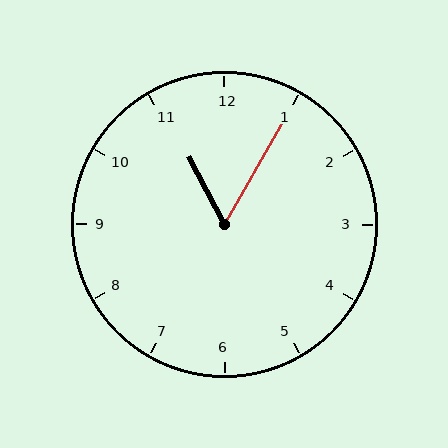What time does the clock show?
11:05.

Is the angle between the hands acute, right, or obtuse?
It is acute.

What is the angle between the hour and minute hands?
Approximately 58 degrees.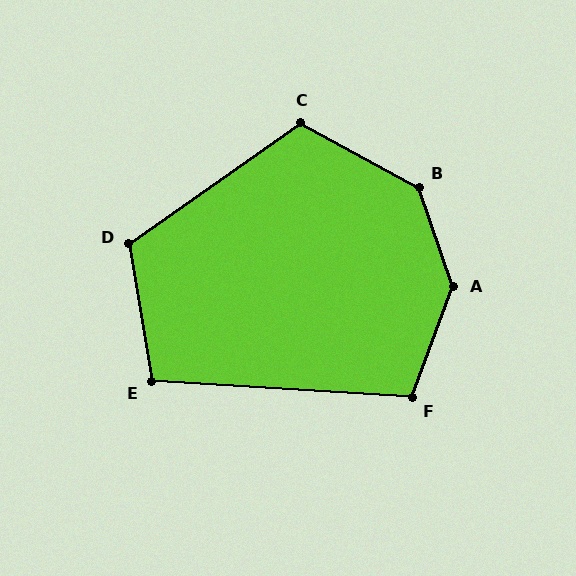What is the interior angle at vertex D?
Approximately 116 degrees (obtuse).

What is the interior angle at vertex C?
Approximately 116 degrees (obtuse).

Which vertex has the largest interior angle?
A, at approximately 141 degrees.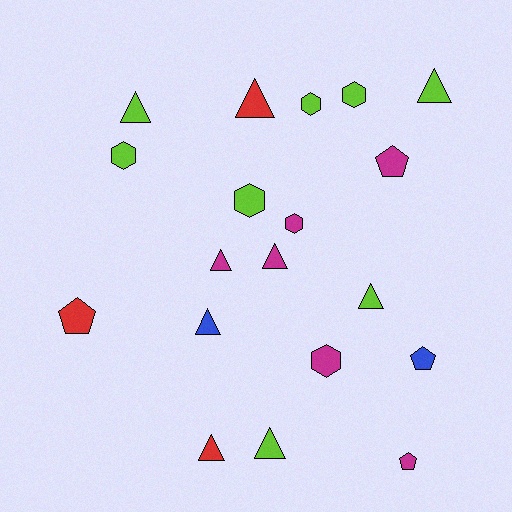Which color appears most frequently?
Lime, with 8 objects.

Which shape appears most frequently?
Triangle, with 9 objects.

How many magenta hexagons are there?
There are 2 magenta hexagons.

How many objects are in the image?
There are 19 objects.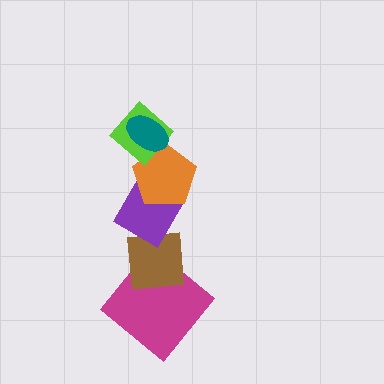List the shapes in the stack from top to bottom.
From top to bottom: the teal ellipse, the lime diamond, the orange pentagon, the purple diamond, the brown square, the magenta diamond.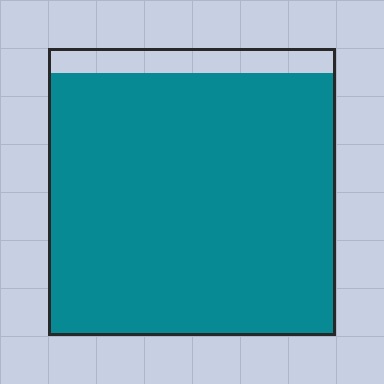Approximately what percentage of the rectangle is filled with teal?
Approximately 90%.